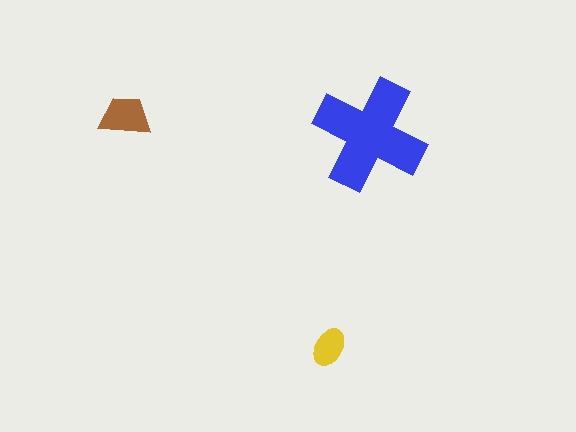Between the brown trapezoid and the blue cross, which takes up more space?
The blue cross.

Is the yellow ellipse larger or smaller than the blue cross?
Smaller.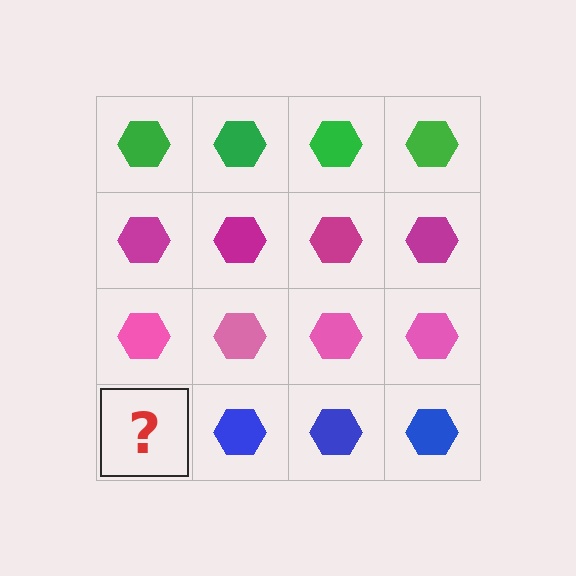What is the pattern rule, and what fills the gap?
The rule is that each row has a consistent color. The gap should be filled with a blue hexagon.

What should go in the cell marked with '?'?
The missing cell should contain a blue hexagon.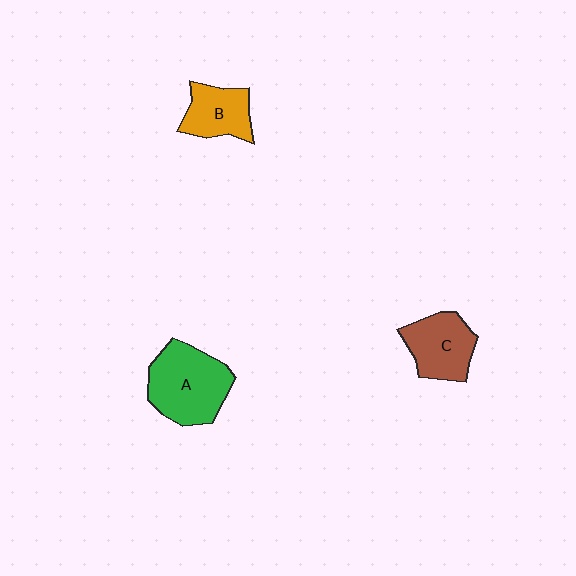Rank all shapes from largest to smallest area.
From largest to smallest: A (green), C (brown), B (orange).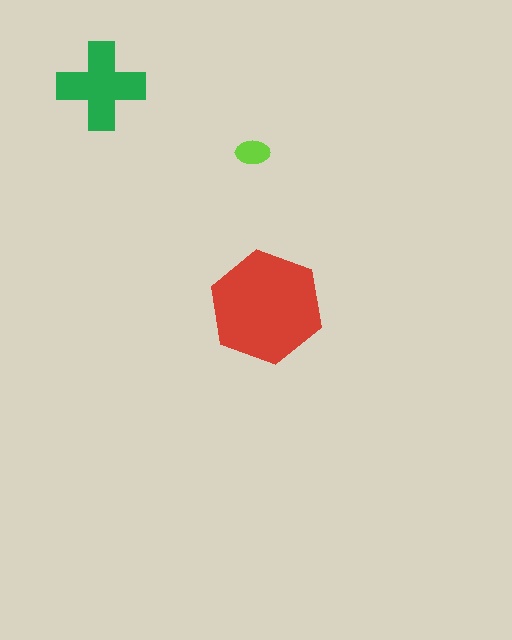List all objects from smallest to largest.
The lime ellipse, the green cross, the red hexagon.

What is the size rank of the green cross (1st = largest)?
2nd.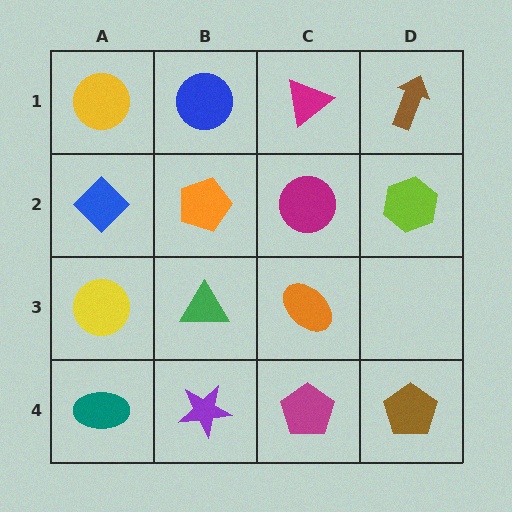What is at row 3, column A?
A yellow circle.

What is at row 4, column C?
A magenta pentagon.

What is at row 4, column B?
A purple star.